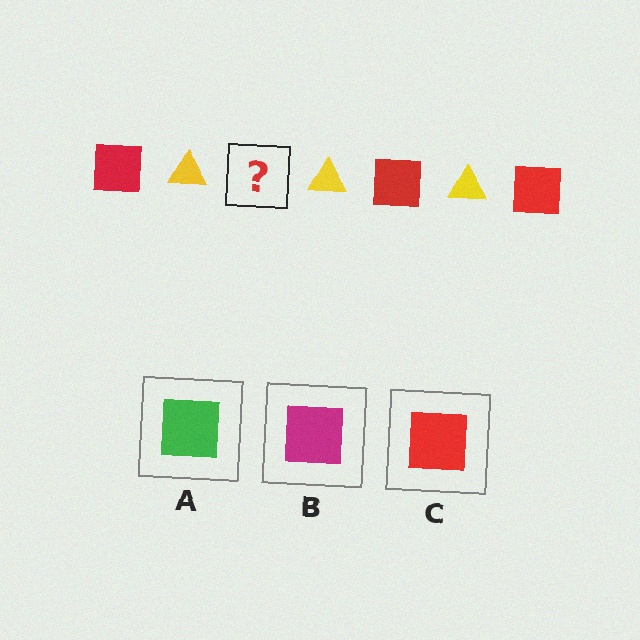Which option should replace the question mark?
Option C.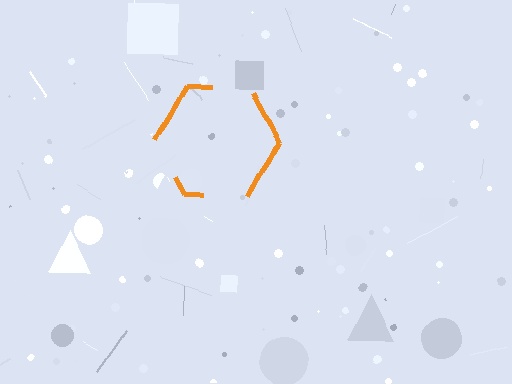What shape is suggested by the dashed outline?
The dashed outline suggests a hexagon.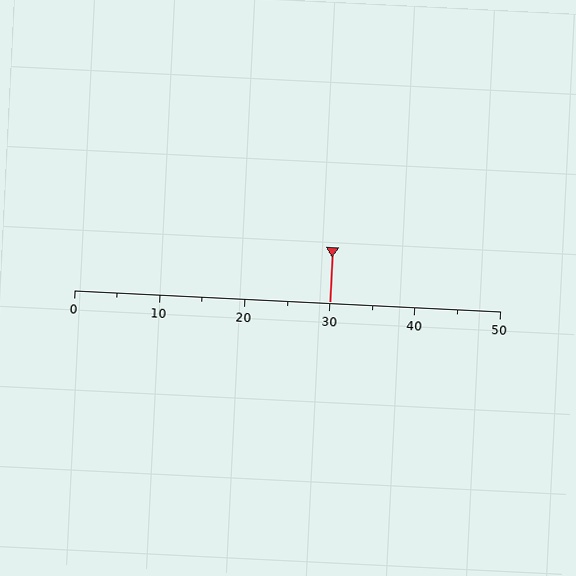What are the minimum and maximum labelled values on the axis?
The axis runs from 0 to 50.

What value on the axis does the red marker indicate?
The marker indicates approximately 30.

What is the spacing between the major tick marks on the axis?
The major ticks are spaced 10 apart.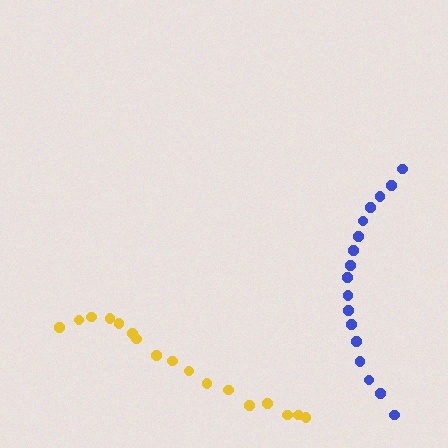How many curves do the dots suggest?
There are 2 distinct paths.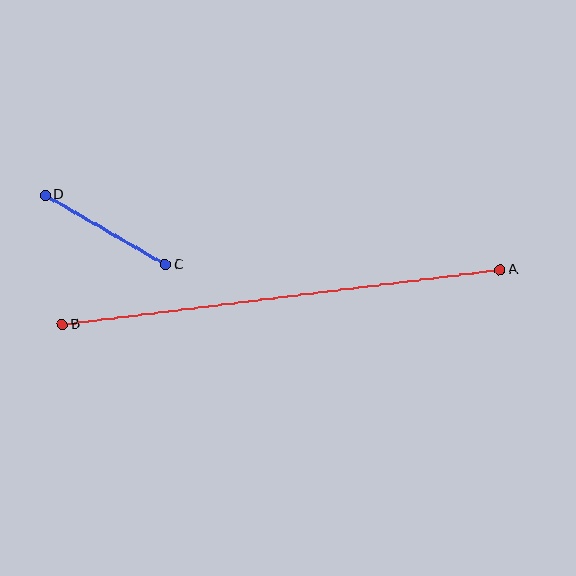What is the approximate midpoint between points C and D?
The midpoint is at approximately (105, 230) pixels.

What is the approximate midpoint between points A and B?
The midpoint is at approximately (281, 297) pixels.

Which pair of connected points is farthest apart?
Points A and B are farthest apart.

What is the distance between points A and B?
The distance is approximately 442 pixels.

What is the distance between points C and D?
The distance is approximately 139 pixels.